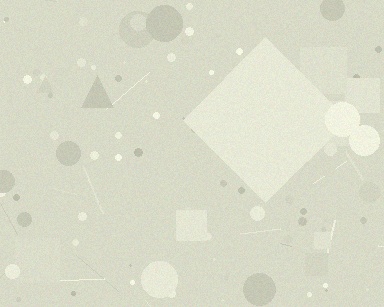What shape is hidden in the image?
A diamond is hidden in the image.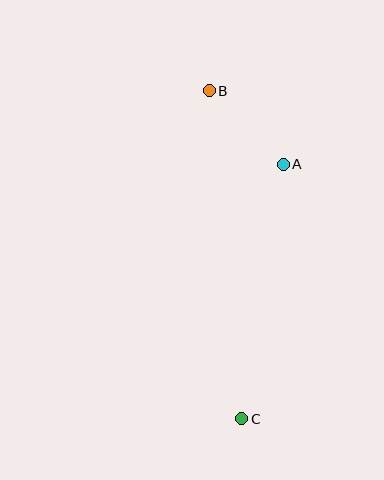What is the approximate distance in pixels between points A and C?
The distance between A and C is approximately 258 pixels.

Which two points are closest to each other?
Points A and B are closest to each other.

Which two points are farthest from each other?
Points B and C are farthest from each other.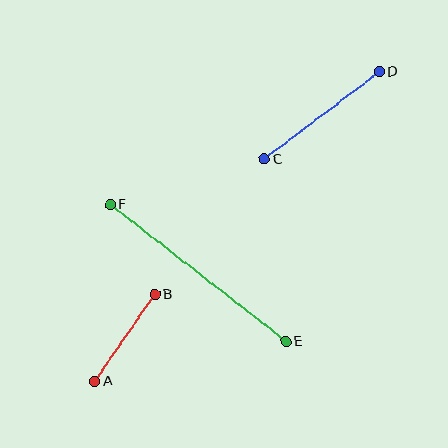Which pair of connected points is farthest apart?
Points E and F are farthest apart.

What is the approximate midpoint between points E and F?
The midpoint is at approximately (198, 273) pixels.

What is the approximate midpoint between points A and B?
The midpoint is at approximately (125, 338) pixels.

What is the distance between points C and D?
The distance is approximately 145 pixels.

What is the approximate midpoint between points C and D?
The midpoint is at approximately (322, 116) pixels.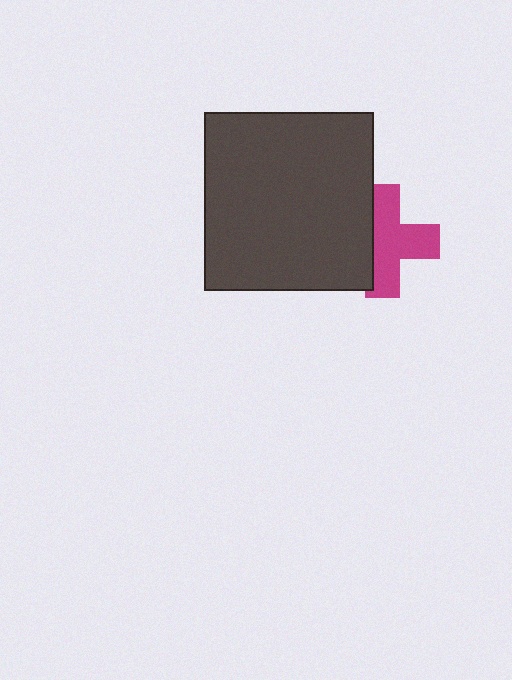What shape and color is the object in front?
The object in front is a dark gray rectangle.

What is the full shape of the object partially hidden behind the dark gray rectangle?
The partially hidden object is a magenta cross.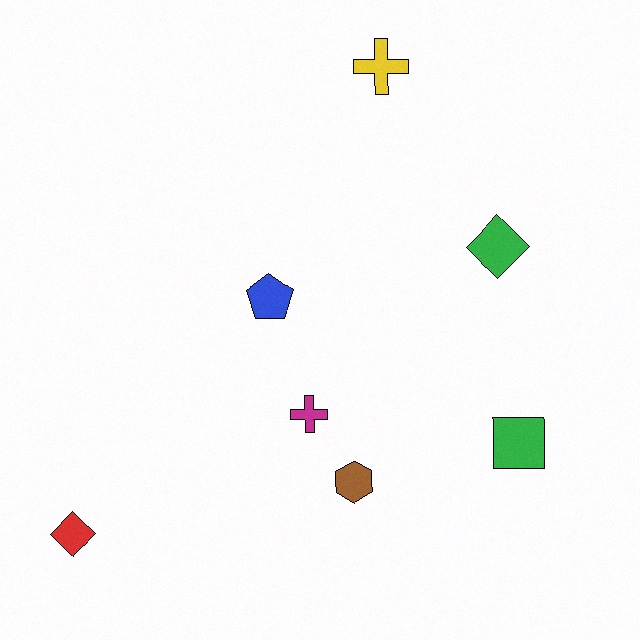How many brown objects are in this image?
There is 1 brown object.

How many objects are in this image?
There are 7 objects.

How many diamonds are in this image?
There are 2 diamonds.